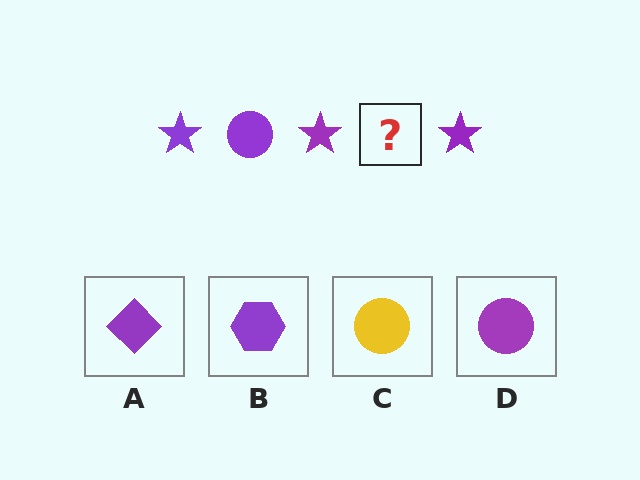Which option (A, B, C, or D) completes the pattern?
D.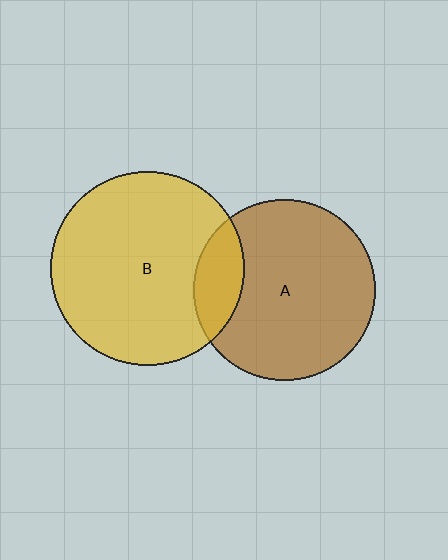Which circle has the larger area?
Circle B (yellow).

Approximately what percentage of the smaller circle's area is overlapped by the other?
Approximately 15%.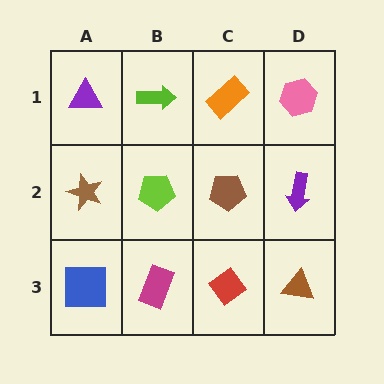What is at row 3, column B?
A magenta rectangle.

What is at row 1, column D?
A pink hexagon.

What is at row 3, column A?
A blue square.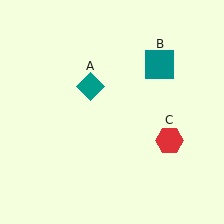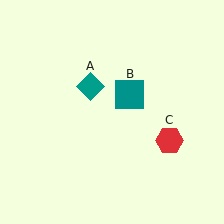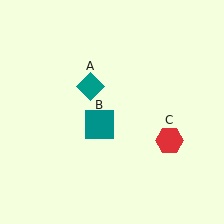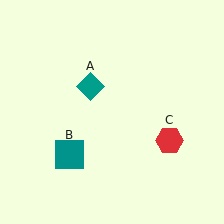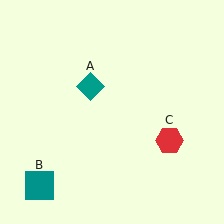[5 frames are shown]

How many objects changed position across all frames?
1 object changed position: teal square (object B).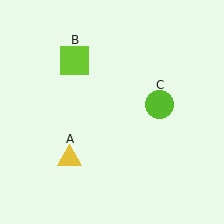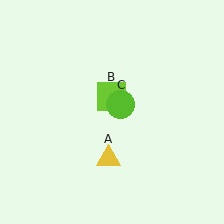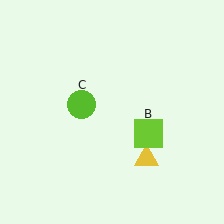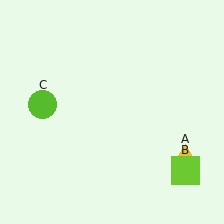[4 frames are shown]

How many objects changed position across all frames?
3 objects changed position: yellow triangle (object A), lime square (object B), lime circle (object C).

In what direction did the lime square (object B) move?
The lime square (object B) moved down and to the right.